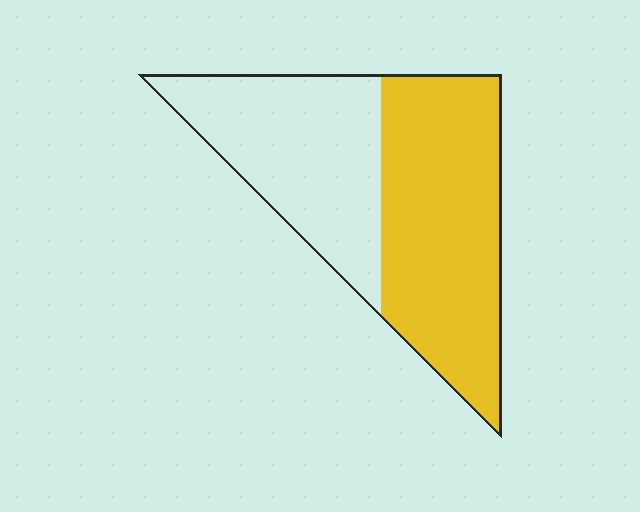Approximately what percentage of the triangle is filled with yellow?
Approximately 55%.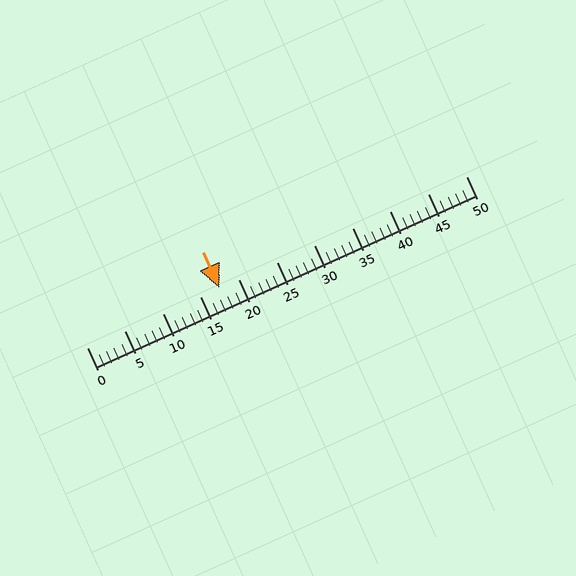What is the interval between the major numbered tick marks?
The major tick marks are spaced 5 units apart.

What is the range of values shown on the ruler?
The ruler shows values from 0 to 50.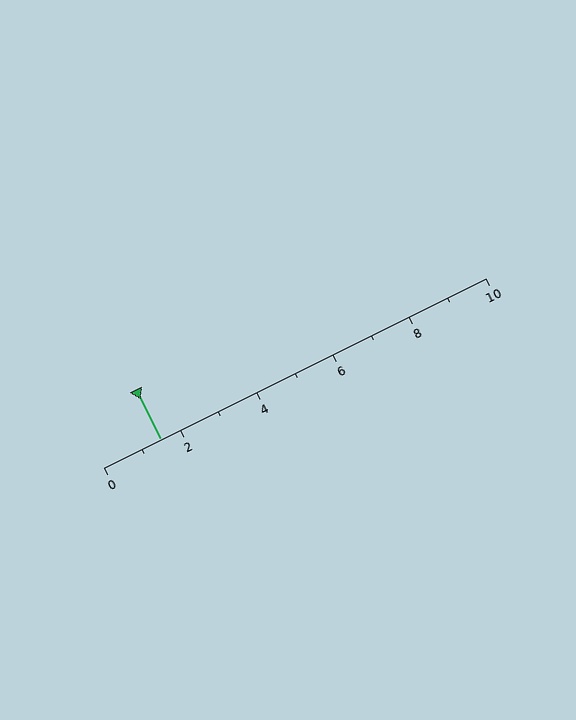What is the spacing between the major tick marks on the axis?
The major ticks are spaced 2 apart.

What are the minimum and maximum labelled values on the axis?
The axis runs from 0 to 10.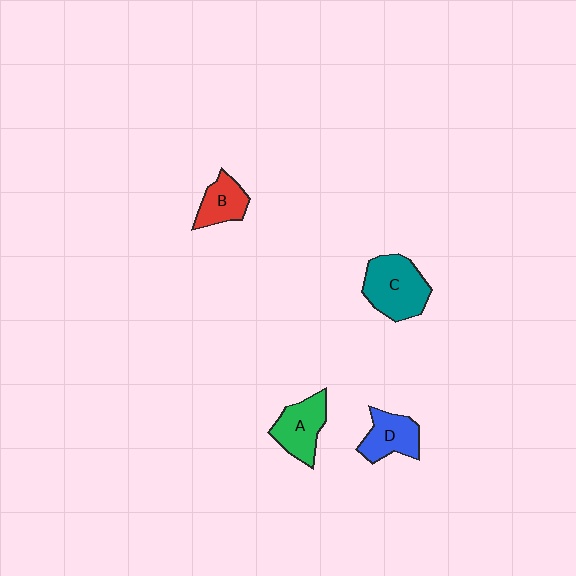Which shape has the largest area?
Shape C (teal).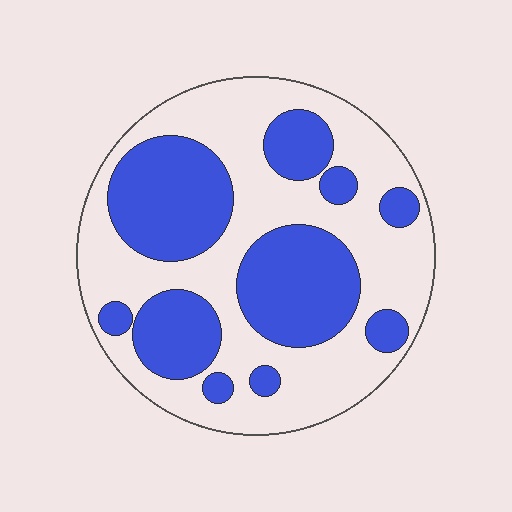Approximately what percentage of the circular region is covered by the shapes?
Approximately 40%.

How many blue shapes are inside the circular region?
10.